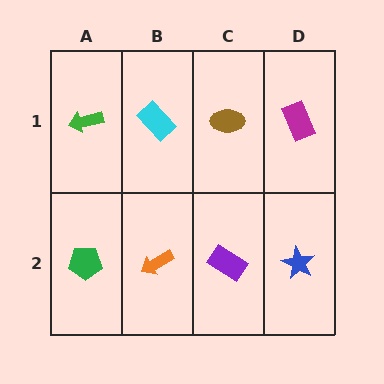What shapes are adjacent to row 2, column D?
A magenta rectangle (row 1, column D), a purple rectangle (row 2, column C).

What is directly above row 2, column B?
A cyan rectangle.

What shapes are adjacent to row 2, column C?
A brown ellipse (row 1, column C), an orange arrow (row 2, column B), a blue star (row 2, column D).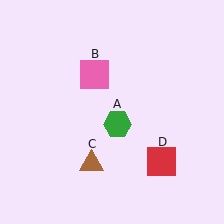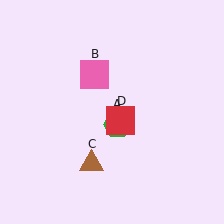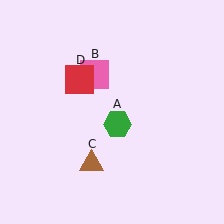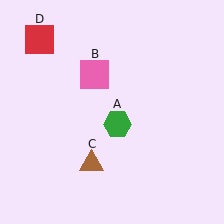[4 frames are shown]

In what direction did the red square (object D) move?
The red square (object D) moved up and to the left.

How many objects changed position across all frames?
1 object changed position: red square (object D).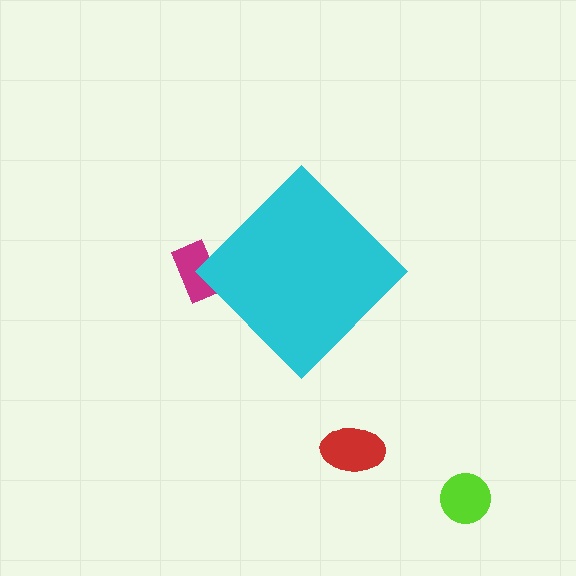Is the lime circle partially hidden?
No, the lime circle is fully visible.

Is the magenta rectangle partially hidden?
Yes, the magenta rectangle is partially hidden behind the cyan diamond.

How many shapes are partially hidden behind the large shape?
1 shape is partially hidden.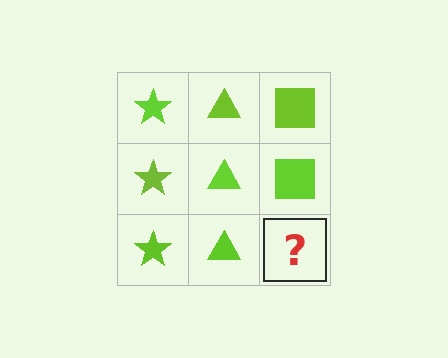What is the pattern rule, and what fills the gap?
The rule is that each column has a consistent shape. The gap should be filled with a lime square.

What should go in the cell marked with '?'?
The missing cell should contain a lime square.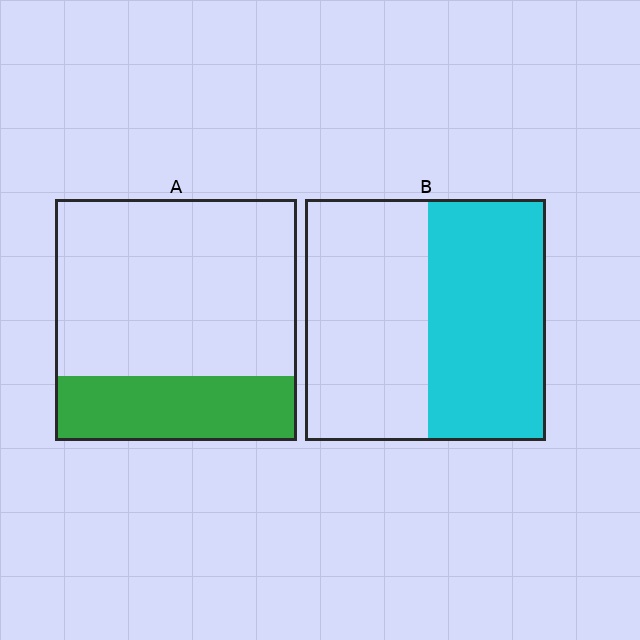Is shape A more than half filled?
No.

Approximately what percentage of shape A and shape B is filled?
A is approximately 25% and B is approximately 50%.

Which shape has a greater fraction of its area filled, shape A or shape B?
Shape B.